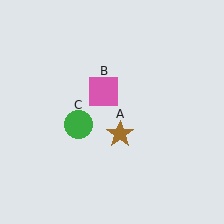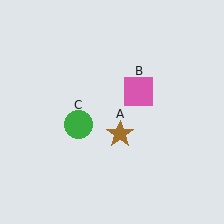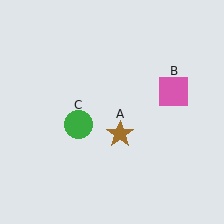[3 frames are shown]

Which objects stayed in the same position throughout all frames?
Brown star (object A) and green circle (object C) remained stationary.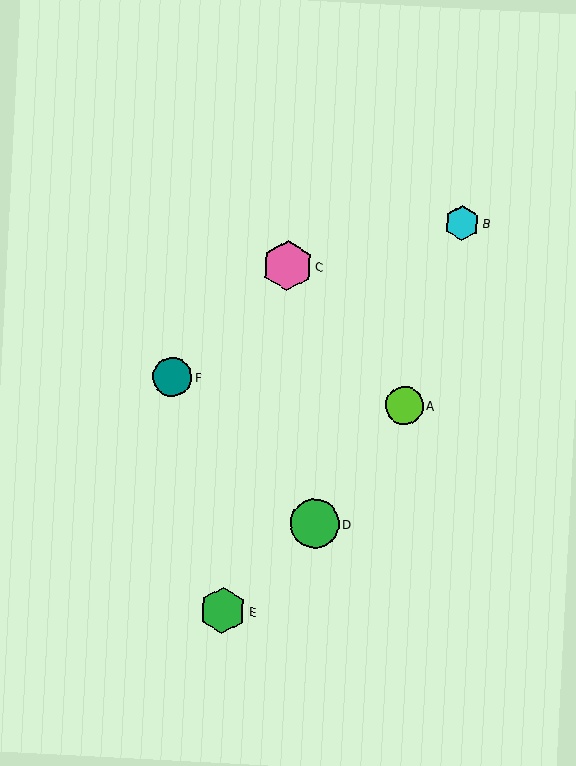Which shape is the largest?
The pink hexagon (labeled C) is the largest.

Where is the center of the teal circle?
The center of the teal circle is at (172, 377).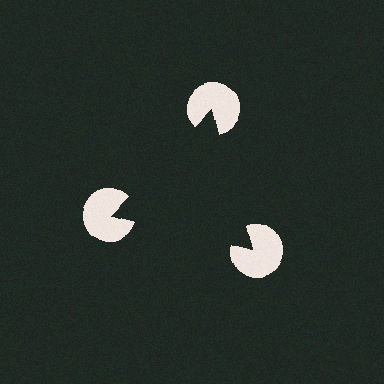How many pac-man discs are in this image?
There are 3 — one at each vertex of the illusory triangle.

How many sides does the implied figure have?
3 sides.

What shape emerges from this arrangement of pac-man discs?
An illusory triangle — its edges are inferred from the aligned wedge cuts in the pac-man discs, not physically drawn.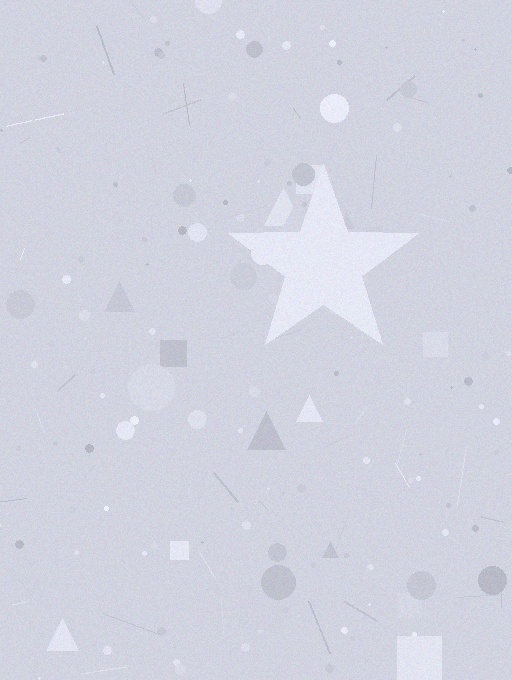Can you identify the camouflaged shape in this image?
The camouflaged shape is a star.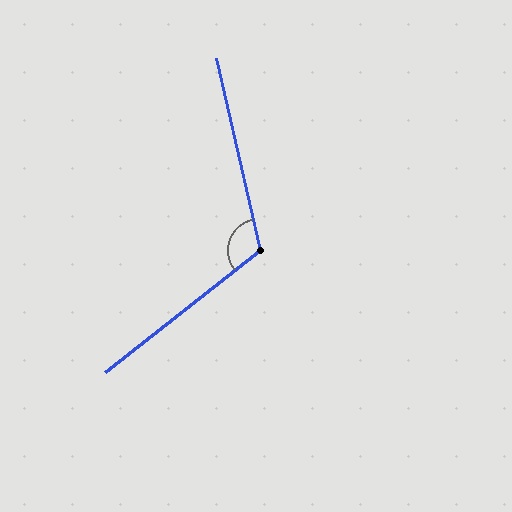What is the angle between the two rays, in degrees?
Approximately 115 degrees.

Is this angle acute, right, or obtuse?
It is obtuse.